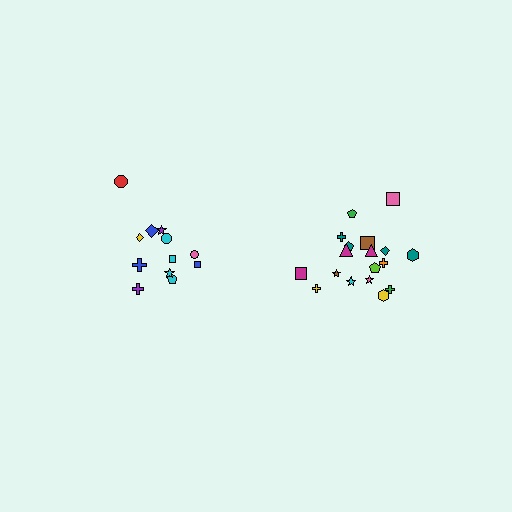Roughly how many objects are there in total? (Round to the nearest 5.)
Roughly 30 objects in total.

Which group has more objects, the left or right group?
The right group.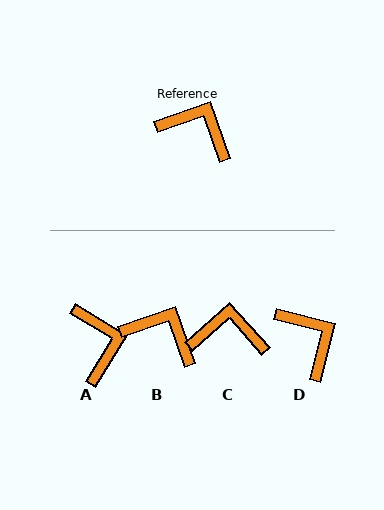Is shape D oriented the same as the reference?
No, it is off by about 34 degrees.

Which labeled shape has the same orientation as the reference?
B.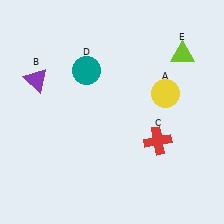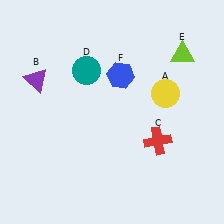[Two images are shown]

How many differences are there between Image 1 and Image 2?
There is 1 difference between the two images.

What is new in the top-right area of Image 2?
A blue hexagon (F) was added in the top-right area of Image 2.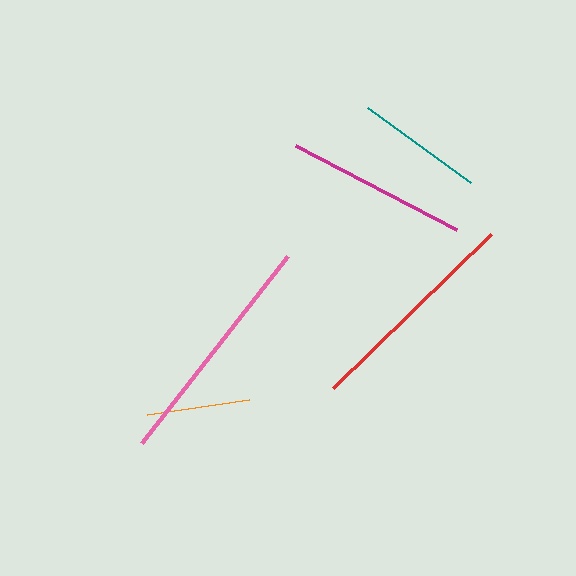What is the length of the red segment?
The red segment is approximately 221 pixels long.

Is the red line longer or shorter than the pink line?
The pink line is longer than the red line.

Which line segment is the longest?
The pink line is the longest at approximately 237 pixels.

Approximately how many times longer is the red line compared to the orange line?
The red line is approximately 2.1 times the length of the orange line.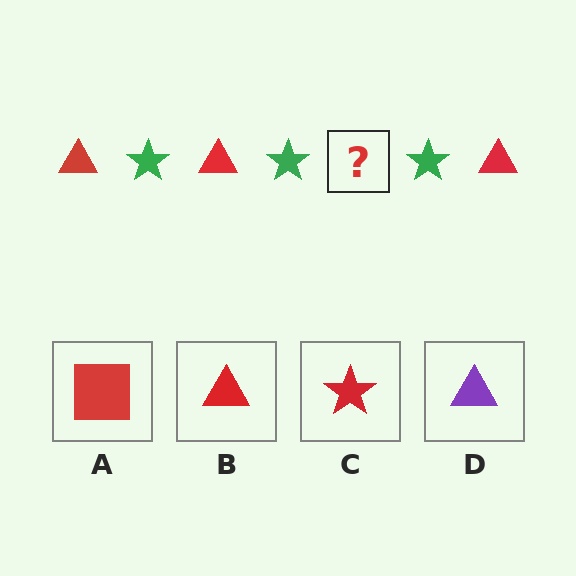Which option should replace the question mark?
Option B.